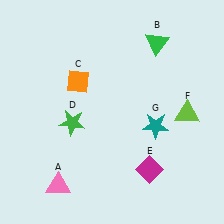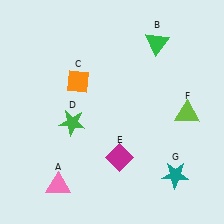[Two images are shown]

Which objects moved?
The objects that moved are: the magenta diamond (E), the teal star (G).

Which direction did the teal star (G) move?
The teal star (G) moved down.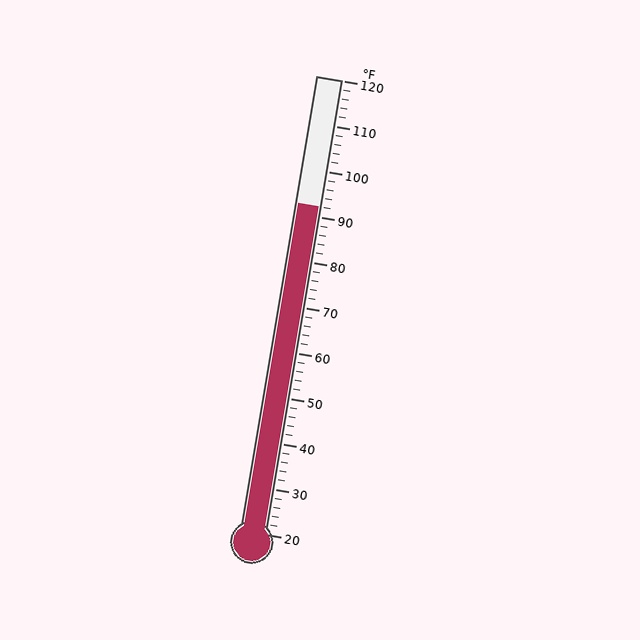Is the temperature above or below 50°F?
The temperature is above 50°F.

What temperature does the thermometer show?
The thermometer shows approximately 92°F.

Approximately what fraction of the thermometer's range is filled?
The thermometer is filled to approximately 70% of its range.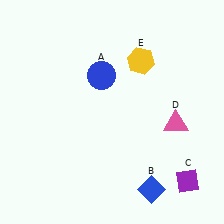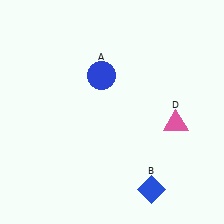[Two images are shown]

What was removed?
The purple diamond (C), the yellow hexagon (E) were removed in Image 2.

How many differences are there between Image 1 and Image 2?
There are 2 differences between the two images.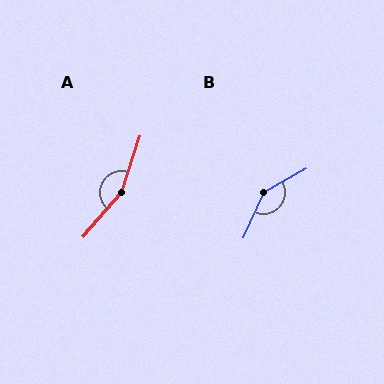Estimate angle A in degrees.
Approximately 157 degrees.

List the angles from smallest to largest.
B (143°), A (157°).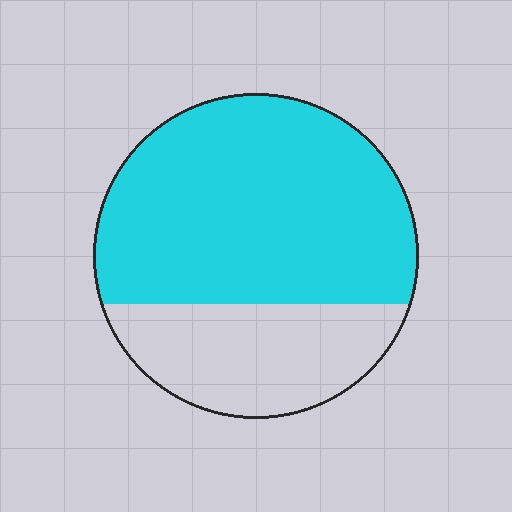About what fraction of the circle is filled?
About two thirds (2/3).